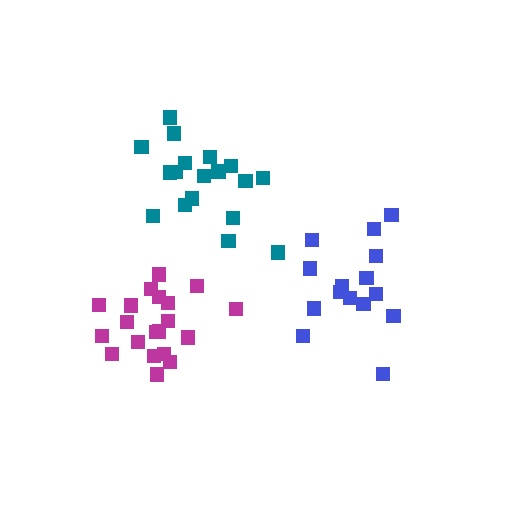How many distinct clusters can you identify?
There are 3 distinct clusters.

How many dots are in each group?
Group 1: 15 dots, Group 2: 20 dots, Group 3: 19 dots (54 total).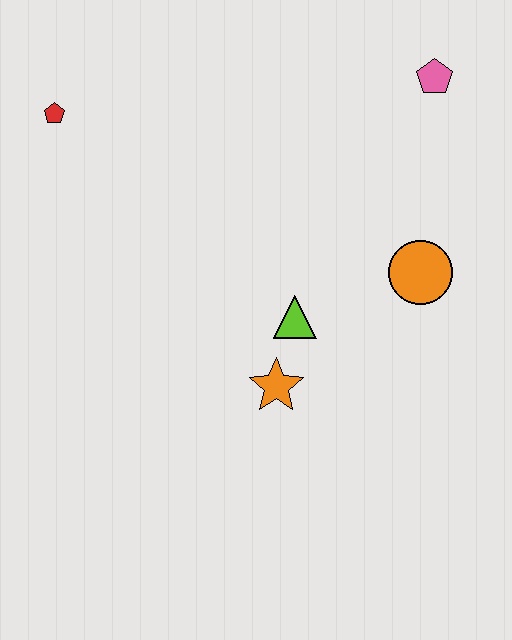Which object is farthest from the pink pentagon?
The red pentagon is farthest from the pink pentagon.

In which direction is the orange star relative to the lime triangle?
The orange star is below the lime triangle.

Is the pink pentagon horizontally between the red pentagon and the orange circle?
No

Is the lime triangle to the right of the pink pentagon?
No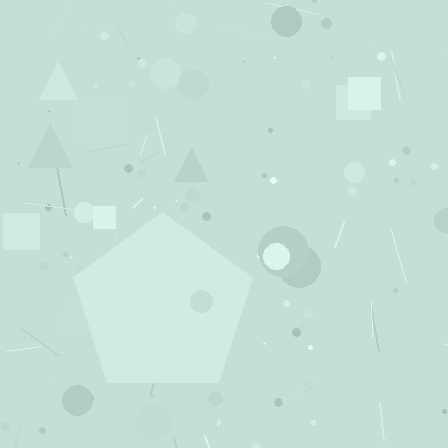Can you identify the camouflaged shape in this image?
The camouflaged shape is a pentagon.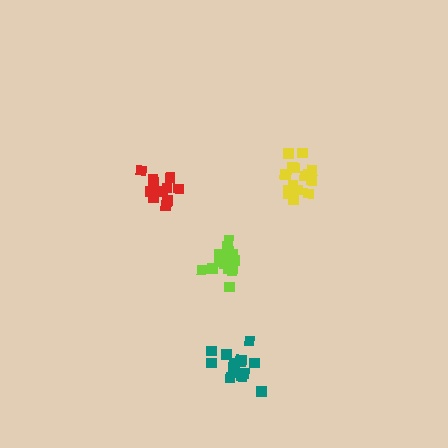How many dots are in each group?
Group 1: 16 dots, Group 2: 13 dots, Group 3: 16 dots, Group 4: 19 dots (64 total).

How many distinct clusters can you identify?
There are 4 distinct clusters.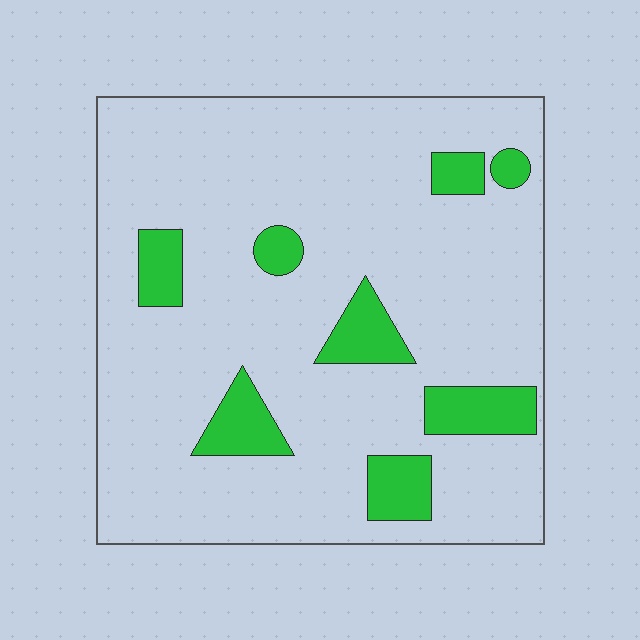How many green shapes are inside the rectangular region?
8.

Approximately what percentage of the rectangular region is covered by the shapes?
Approximately 15%.